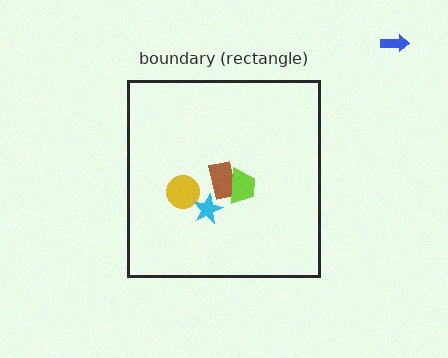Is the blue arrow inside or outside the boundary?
Outside.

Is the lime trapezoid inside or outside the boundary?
Inside.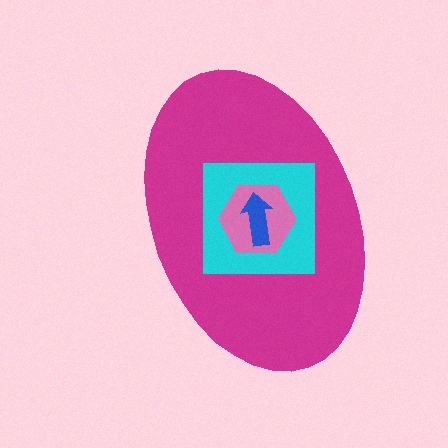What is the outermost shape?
The magenta ellipse.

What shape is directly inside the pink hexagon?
The blue arrow.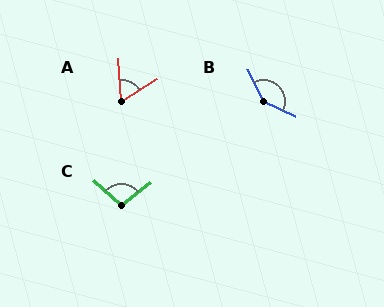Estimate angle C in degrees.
Approximately 100 degrees.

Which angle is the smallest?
A, at approximately 60 degrees.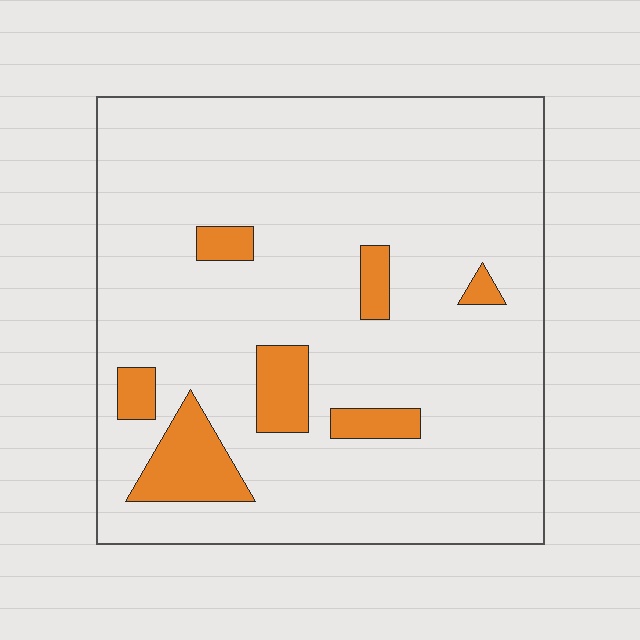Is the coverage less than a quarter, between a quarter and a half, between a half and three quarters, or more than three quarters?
Less than a quarter.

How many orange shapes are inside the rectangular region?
7.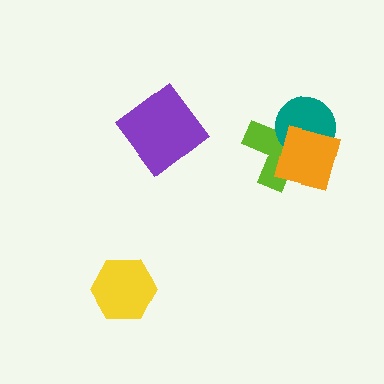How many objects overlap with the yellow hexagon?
0 objects overlap with the yellow hexagon.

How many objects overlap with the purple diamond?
0 objects overlap with the purple diamond.